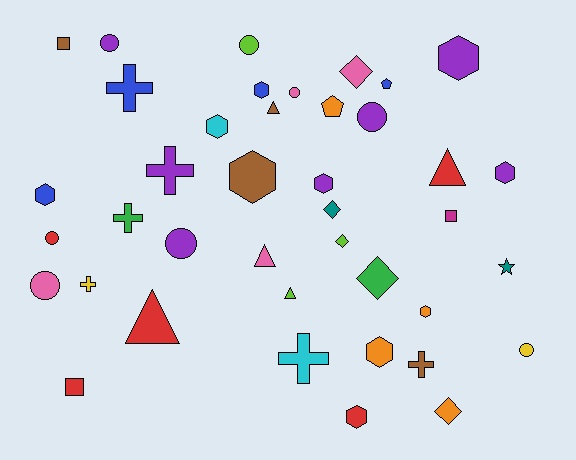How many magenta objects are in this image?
There is 1 magenta object.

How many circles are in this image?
There are 8 circles.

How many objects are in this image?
There are 40 objects.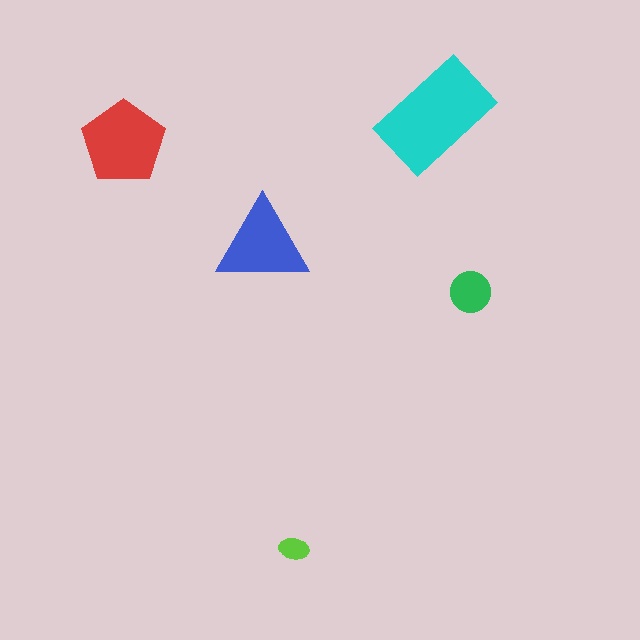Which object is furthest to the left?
The red pentagon is leftmost.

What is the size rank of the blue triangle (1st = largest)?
3rd.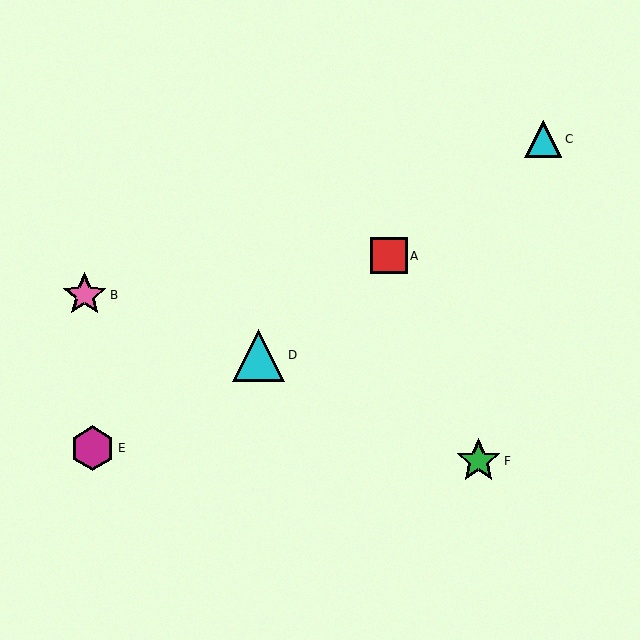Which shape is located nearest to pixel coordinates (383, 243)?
The red square (labeled A) at (389, 256) is nearest to that location.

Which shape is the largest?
The cyan triangle (labeled D) is the largest.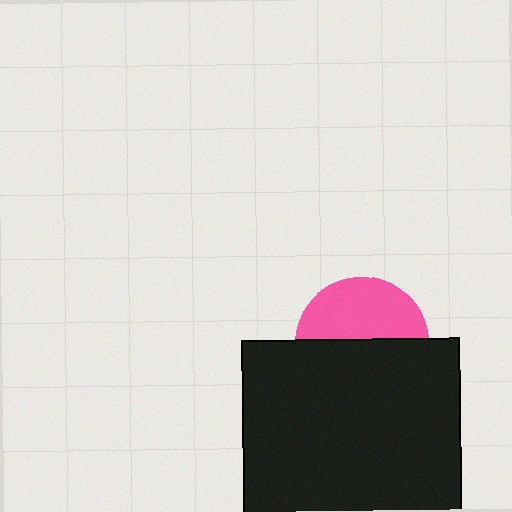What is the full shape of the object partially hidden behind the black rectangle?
The partially hidden object is a pink circle.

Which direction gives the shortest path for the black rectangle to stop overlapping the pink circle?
Moving down gives the shortest separation.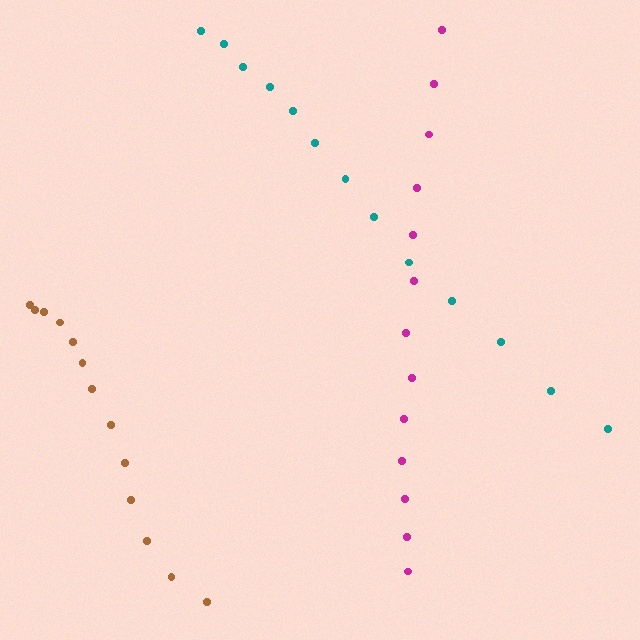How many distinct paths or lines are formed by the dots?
There are 3 distinct paths.